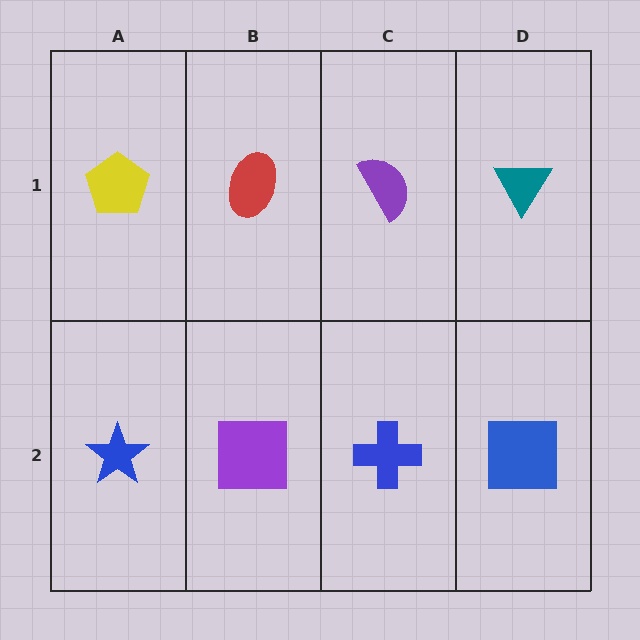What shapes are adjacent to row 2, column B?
A red ellipse (row 1, column B), a blue star (row 2, column A), a blue cross (row 2, column C).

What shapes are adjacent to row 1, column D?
A blue square (row 2, column D), a purple semicircle (row 1, column C).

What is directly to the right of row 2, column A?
A purple square.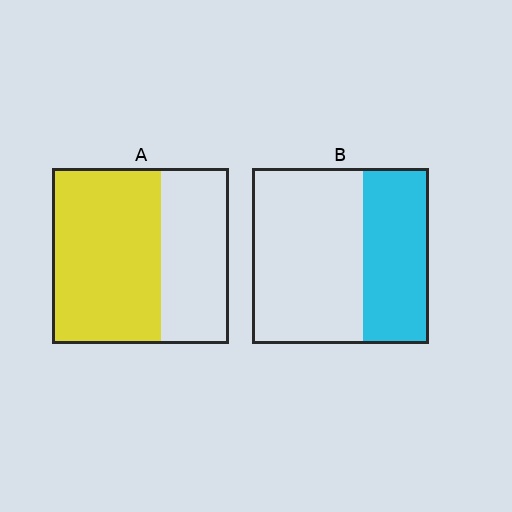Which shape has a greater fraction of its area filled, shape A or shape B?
Shape A.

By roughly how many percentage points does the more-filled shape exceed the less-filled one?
By roughly 25 percentage points (A over B).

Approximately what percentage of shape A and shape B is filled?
A is approximately 60% and B is approximately 35%.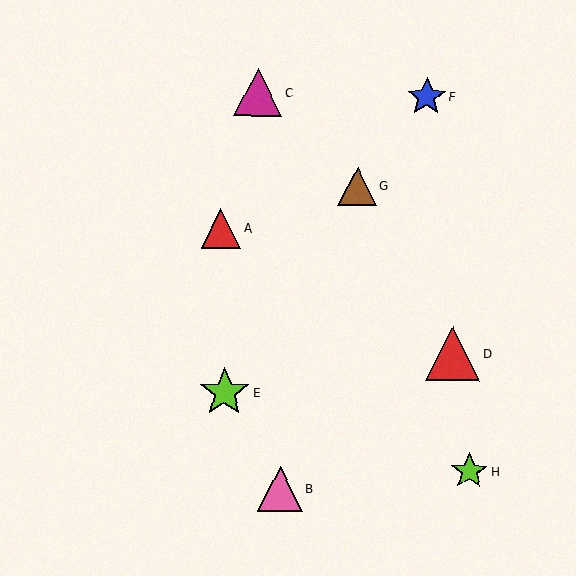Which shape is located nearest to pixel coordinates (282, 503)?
The pink triangle (labeled B) at (280, 489) is nearest to that location.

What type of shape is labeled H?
Shape H is a lime star.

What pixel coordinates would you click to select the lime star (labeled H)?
Click at (469, 471) to select the lime star H.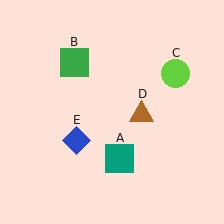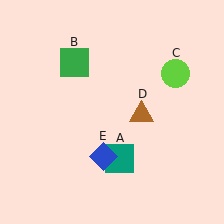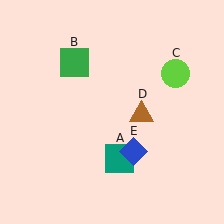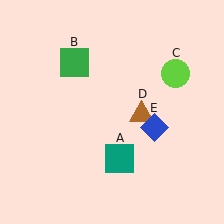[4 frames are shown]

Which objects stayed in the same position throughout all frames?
Teal square (object A) and green square (object B) and lime circle (object C) and brown triangle (object D) remained stationary.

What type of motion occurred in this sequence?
The blue diamond (object E) rotated counterclockwise around the center of the scene.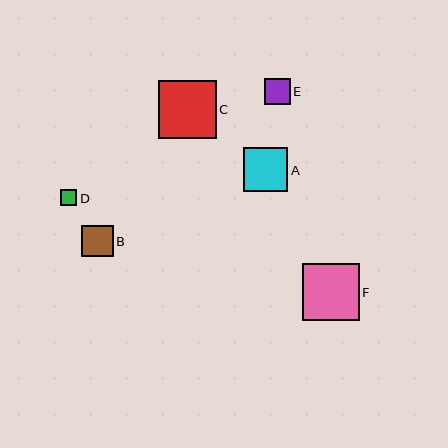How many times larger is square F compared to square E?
Square F is approximately 2.2 times the size of square E.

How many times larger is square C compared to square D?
Square C is approximately 3.5 times the size of square D.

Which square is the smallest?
Square D is the smallest with a size of approximately 16 pixels.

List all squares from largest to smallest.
From largest to smallest: C, F, A, B, E, D.